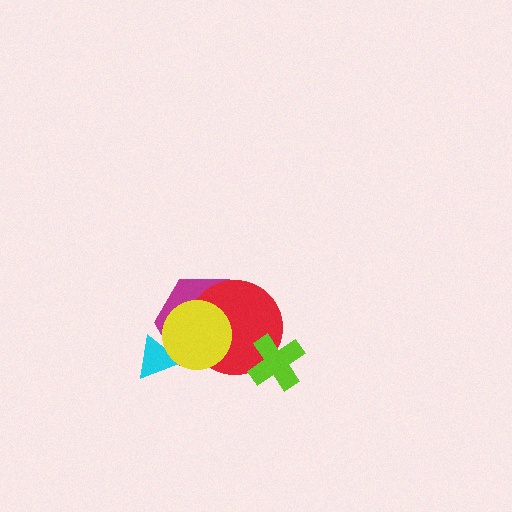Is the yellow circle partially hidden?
No, no other shape covers it.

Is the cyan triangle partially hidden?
Yes, it is partially covered by another shape.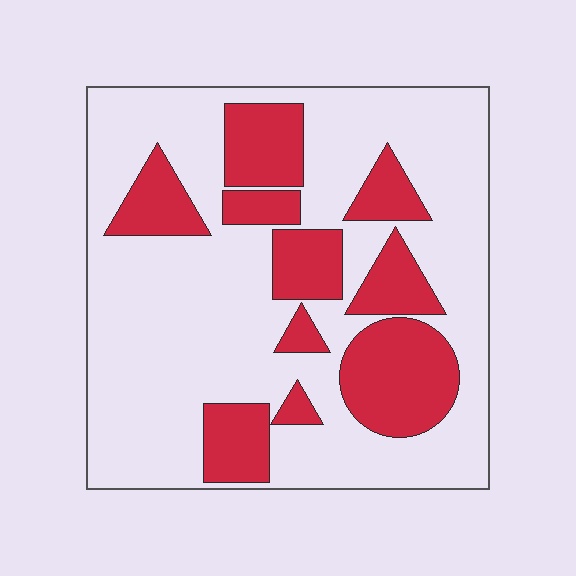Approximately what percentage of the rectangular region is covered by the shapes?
Approximately 30%.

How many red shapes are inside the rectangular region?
10.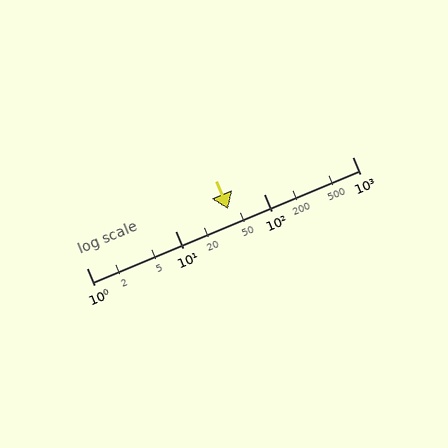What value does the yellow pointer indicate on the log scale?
The pointer indicates approximately 40.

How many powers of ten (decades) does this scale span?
The scale spans 3 decades, from 1 to 1000.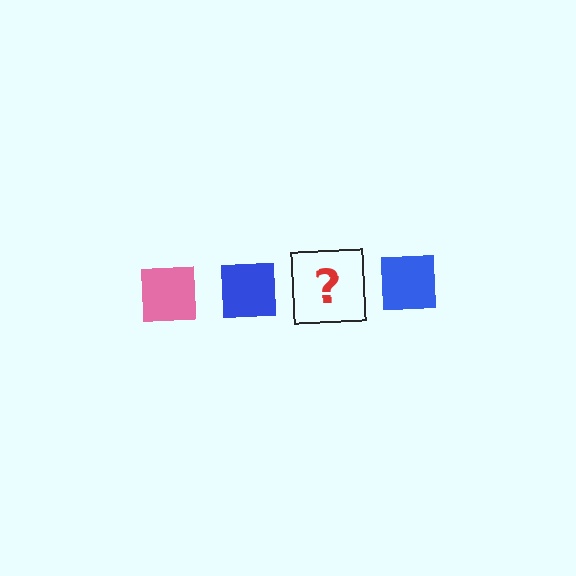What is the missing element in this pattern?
The missing element is a pink square.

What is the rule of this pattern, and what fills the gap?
The rule is that the pattern cycles through pink, blue squares. The gap should be filled with a pink square.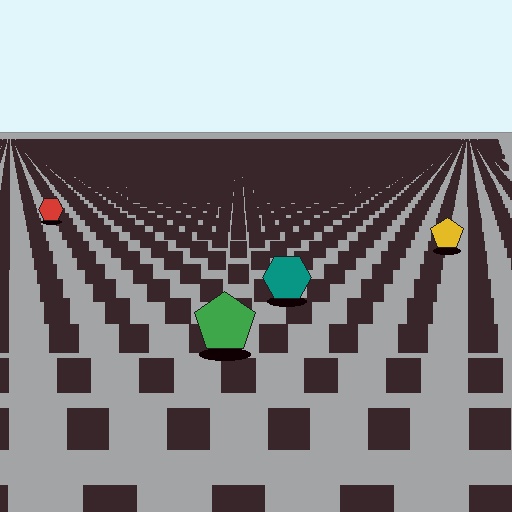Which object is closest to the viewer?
The green pentagon is closest. The texture marks near it are larger and more spread out.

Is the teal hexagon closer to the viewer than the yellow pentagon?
Yes. The teal hexagon is closer — you can tell from the texture gradient: the ground texture is coarser near it.